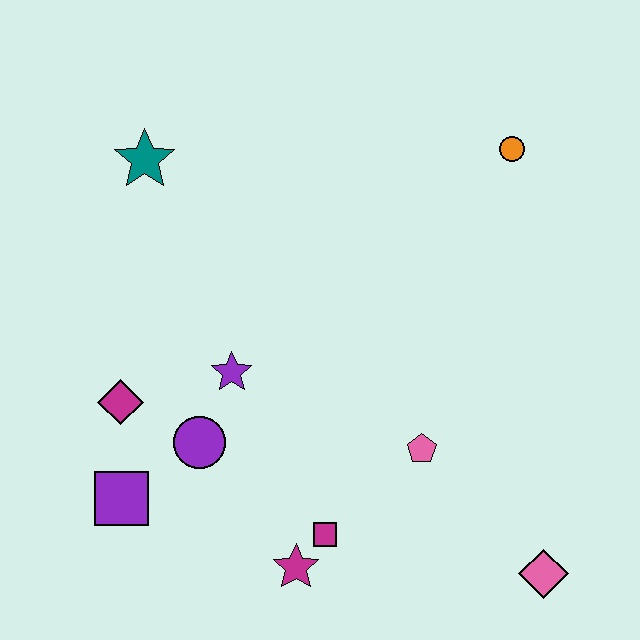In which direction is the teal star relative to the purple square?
The teal star is above the purple square.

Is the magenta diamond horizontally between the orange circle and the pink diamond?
No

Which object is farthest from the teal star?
The pink diamond is farthest from the teal star.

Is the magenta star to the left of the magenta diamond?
No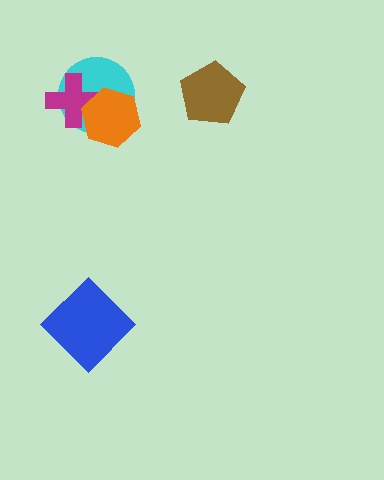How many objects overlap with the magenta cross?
2 objects overlap with the magenta cross.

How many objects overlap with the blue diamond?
0 objects overlap with the blue diamond.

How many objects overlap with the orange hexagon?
2 objects overlap with the orange hexagon.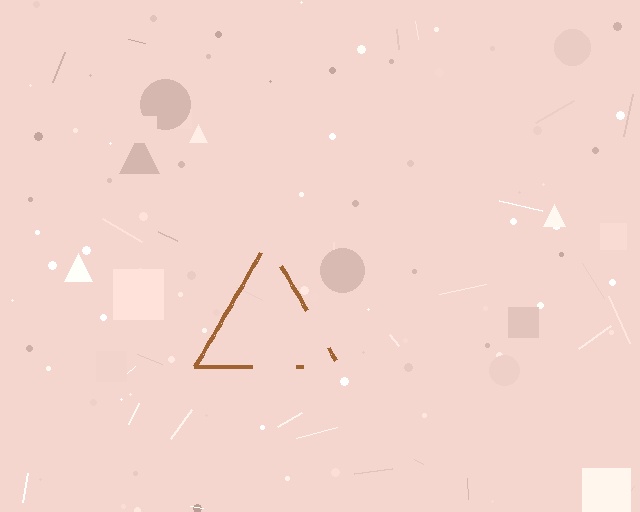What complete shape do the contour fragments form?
The contour fragments form a triangle.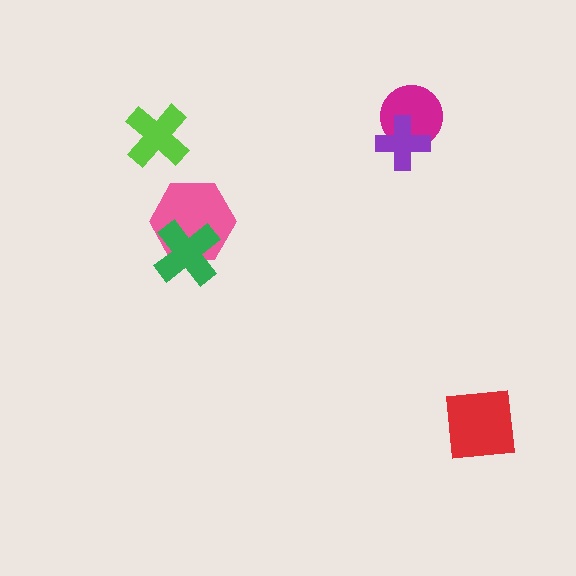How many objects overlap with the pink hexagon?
1 object overlaps with the pink hexagon.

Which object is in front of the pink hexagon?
The green cross is in front of the pink hexagon.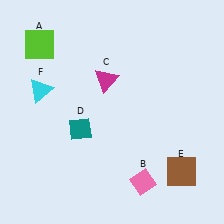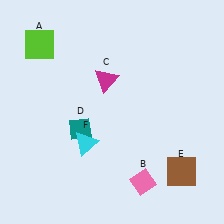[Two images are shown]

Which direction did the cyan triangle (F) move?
The cyan triangle (F) moved down.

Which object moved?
The cyan triangle (F) moved down.